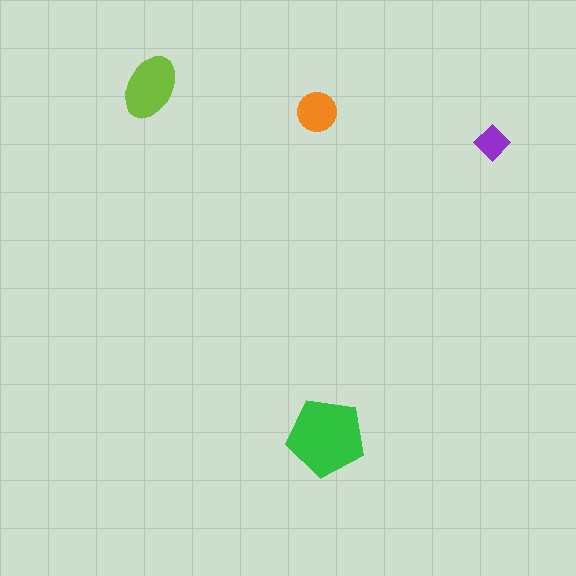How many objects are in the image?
There are 4 objects in the image.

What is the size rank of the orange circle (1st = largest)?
3rd.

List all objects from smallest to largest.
The purple diamond, the orange circle, the lime ellipse, the green pentagon.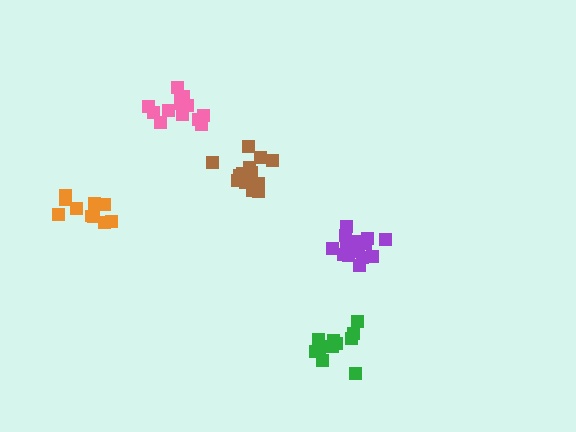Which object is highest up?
The pink cluster is topmost.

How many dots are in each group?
Group 1: 10 dots, Group 2: 16 dots, Group 3: 13 dots, Group 4: 12 dots, Group 5: 14 dots (65 total).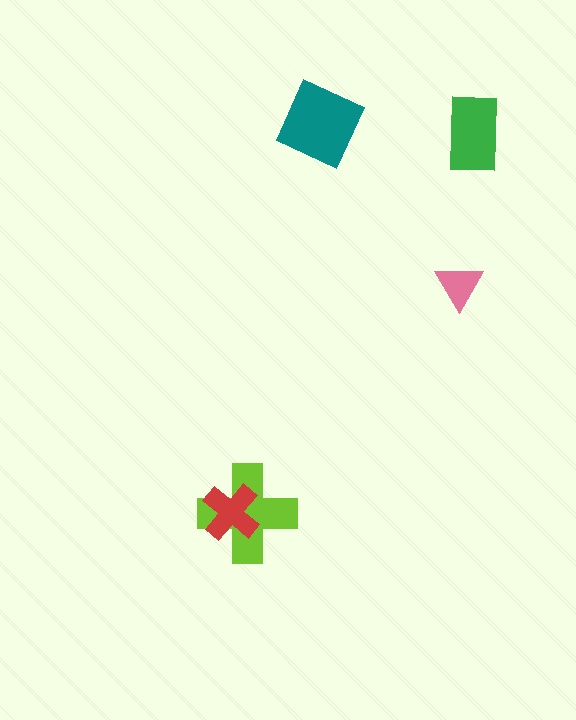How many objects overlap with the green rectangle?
0 objects overlap with the green rectangle.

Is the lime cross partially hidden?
Yes, it is partially covered by another shape.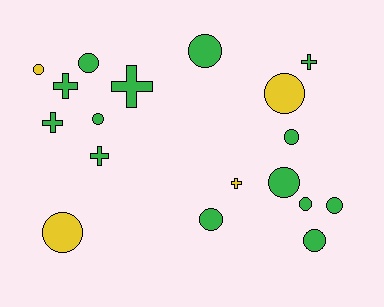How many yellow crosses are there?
There is 1 yellow cross.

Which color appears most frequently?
Green, with 14 objects.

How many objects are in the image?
There are 18 objects.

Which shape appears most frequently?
Circle, with 12 objects.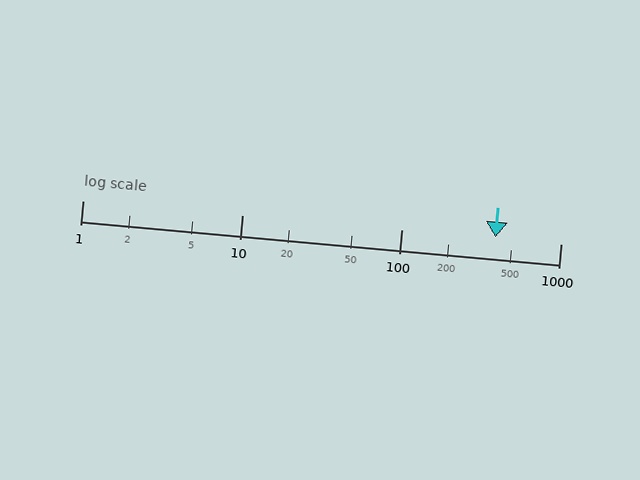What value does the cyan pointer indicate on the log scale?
The pointer indicates approximately 390.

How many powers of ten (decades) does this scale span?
The scale spans 3 decades, from 1 to 1000.